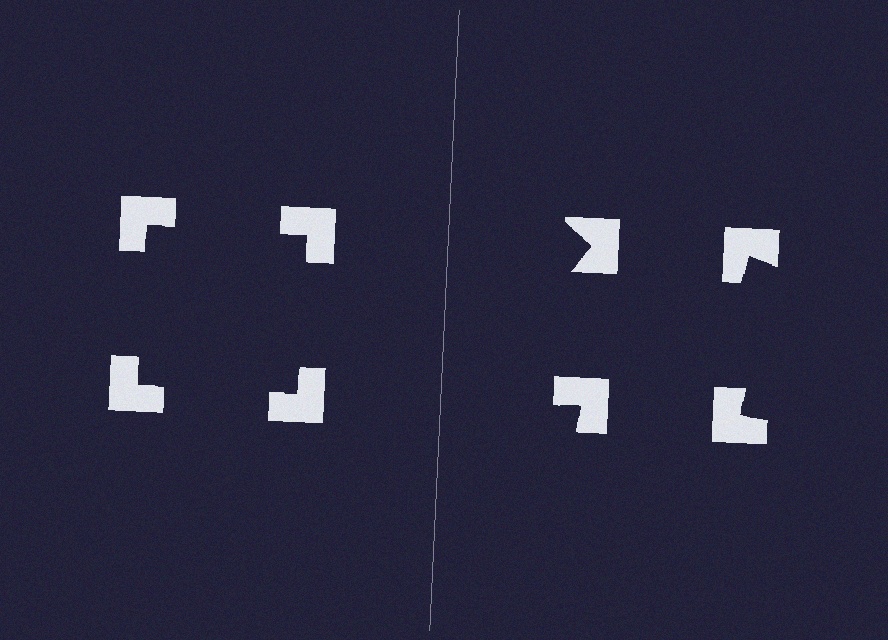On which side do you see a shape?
An illusory square appears on the left side. On the right side the wedge cuts are rotated, so no coherent shape forms.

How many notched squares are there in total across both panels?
8 — 4 on each side.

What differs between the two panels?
The notched squares are positioned identically on both sides; only the wedge orientations differ. On the left they align to a square; on the right they are misaligned.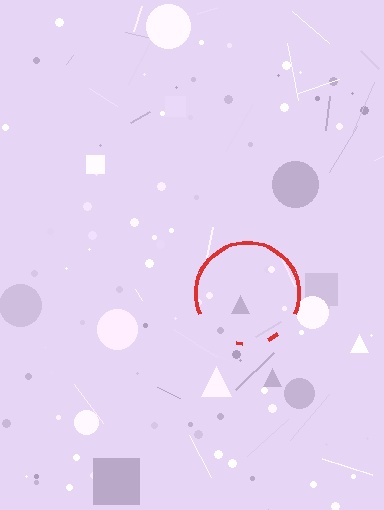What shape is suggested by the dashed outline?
The dashed outline suggests a circle.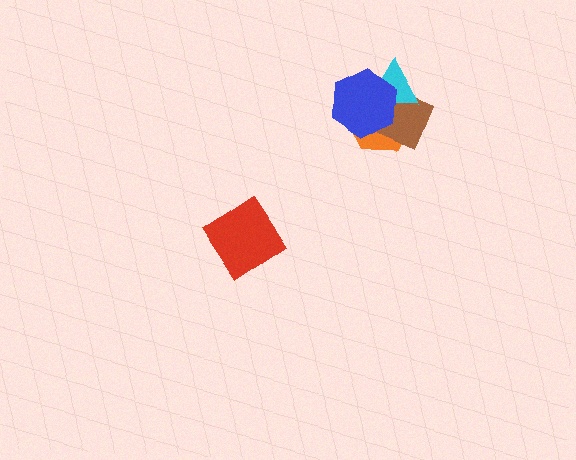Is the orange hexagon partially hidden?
Yes, it is partially covered by another shape.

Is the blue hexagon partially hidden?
No, no other shape covers it.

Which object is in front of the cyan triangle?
The blue hexagon is in front of the cyan triangle.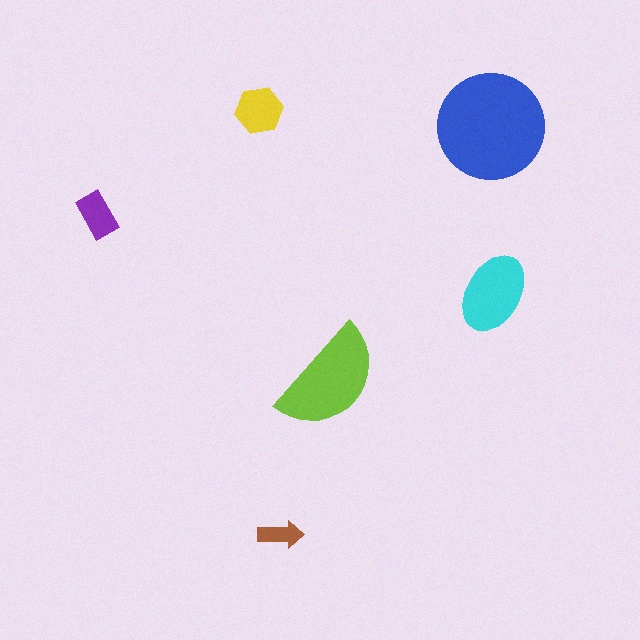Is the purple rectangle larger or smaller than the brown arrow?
Larger.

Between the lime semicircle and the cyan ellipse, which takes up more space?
The lime semicircle.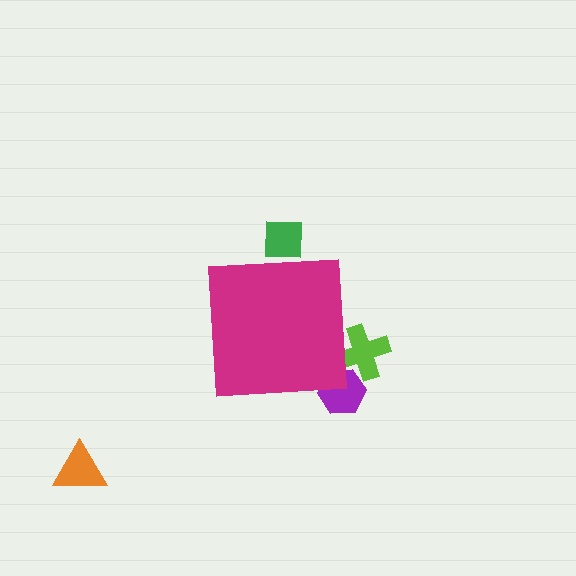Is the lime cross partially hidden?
Yes, the lime cross is partially hidden behind the magenta square.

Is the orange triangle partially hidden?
No, the orange triangle is fully visible.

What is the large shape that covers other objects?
A magenta square.